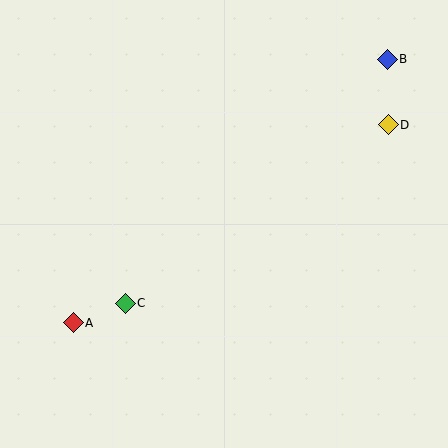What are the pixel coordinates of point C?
Point C is at (125, 303).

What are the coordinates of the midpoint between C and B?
The midpoint between C and B is at (256, 181).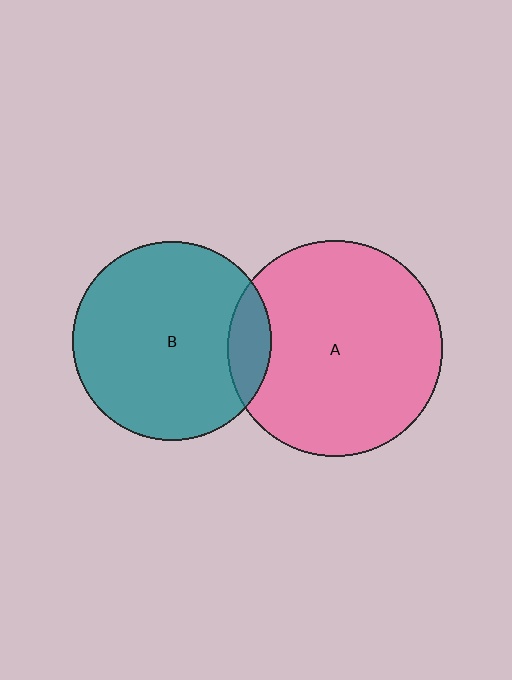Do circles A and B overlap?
Yes.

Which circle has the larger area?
Circle A (pink).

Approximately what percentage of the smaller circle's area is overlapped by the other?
Approximately 10%.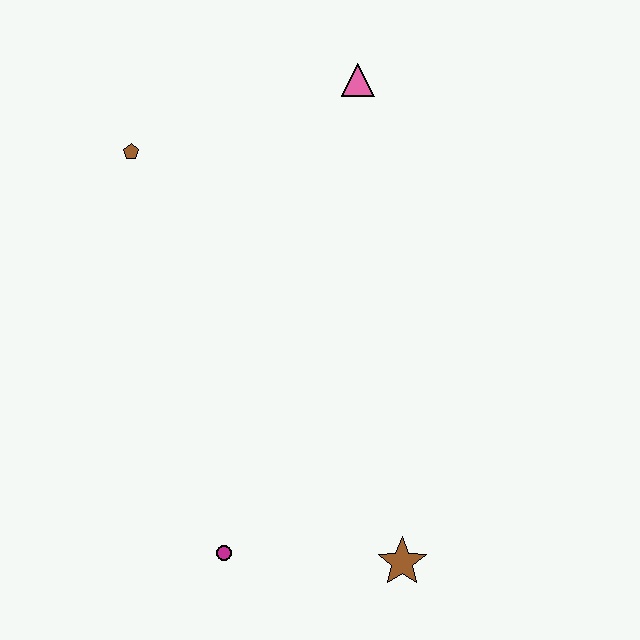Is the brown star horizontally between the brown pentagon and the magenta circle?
No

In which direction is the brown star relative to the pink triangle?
The brown star is below the pink triangle.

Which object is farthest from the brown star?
The brown pentagon is farthest from the brown star.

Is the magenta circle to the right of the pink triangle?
No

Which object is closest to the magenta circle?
The brown star is closest to the magenta circle.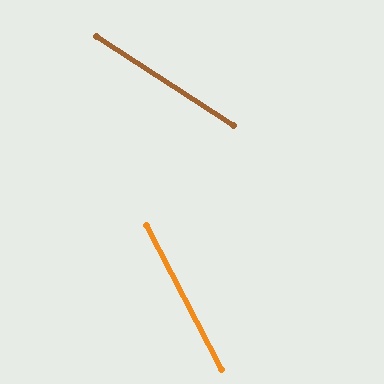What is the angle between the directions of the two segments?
Approximately 29 degrees.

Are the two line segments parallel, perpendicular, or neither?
Neither parallel nor perpendicular — they differ by about 29°.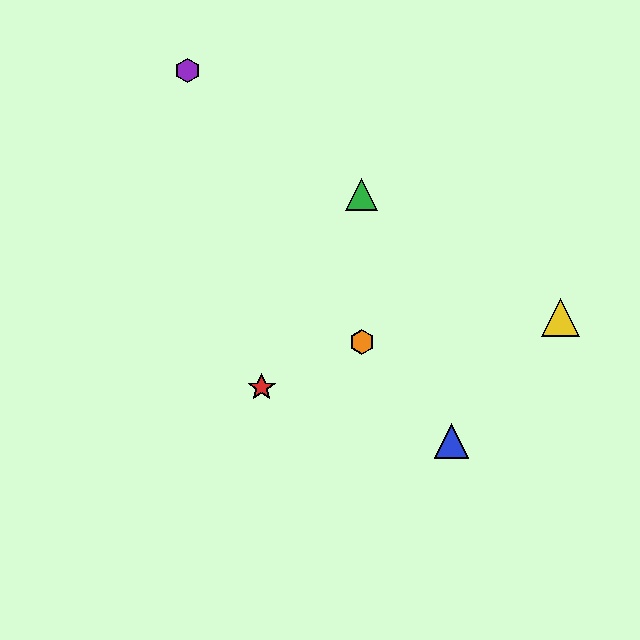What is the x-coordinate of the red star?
The red star is at x≈262.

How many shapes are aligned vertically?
2 shapes (the green triangle, the orange hexagon) are aligned vertically.